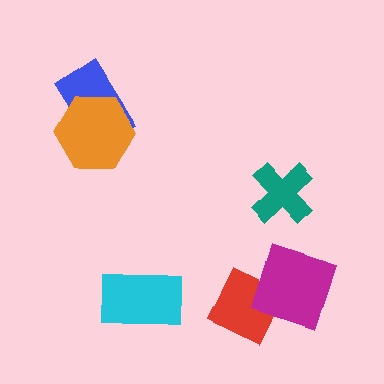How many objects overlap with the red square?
1 object overlaps with the red square.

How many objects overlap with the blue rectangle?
1 object overlaps with the blue rectangle.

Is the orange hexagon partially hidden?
No, no other shape covers it.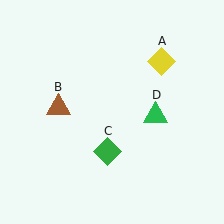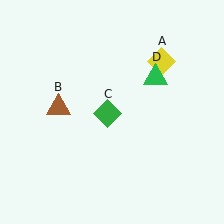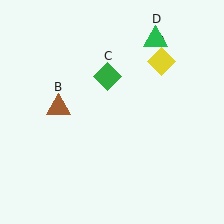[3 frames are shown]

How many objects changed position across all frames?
2 objects changed position: green diamond (object C), green triangle (object D).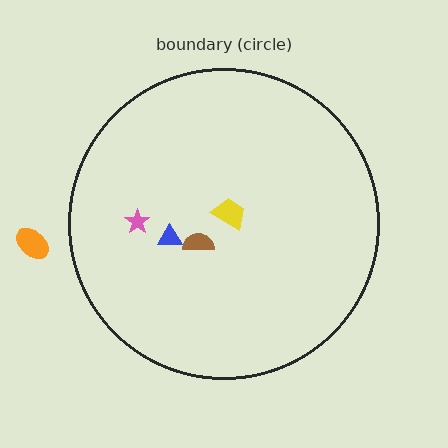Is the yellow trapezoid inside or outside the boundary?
Inside.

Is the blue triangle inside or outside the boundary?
Inside.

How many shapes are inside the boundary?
4 inside, 1 outside.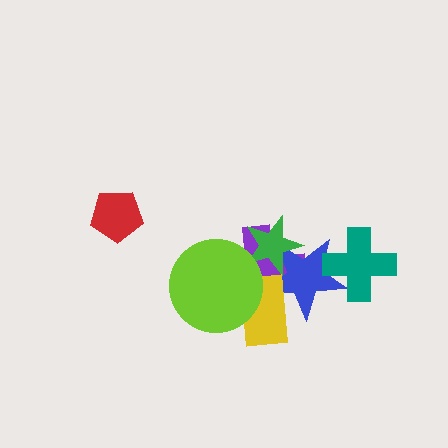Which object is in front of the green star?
The lime circle is in front of the green star.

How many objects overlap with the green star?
3 objects overlap with the green star.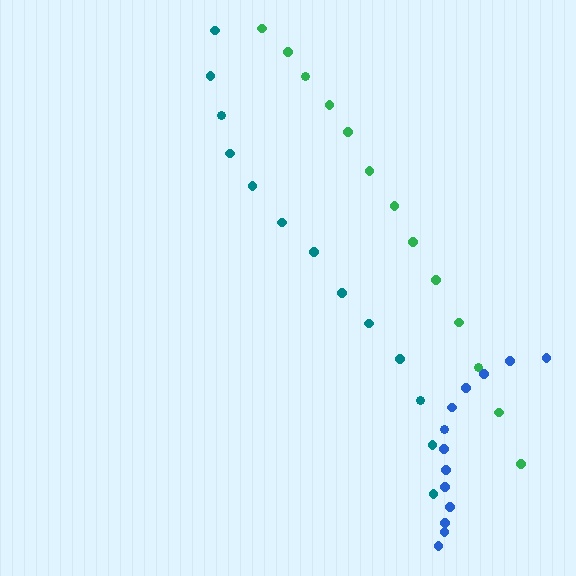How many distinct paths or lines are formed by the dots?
There are 3 distinct paths.